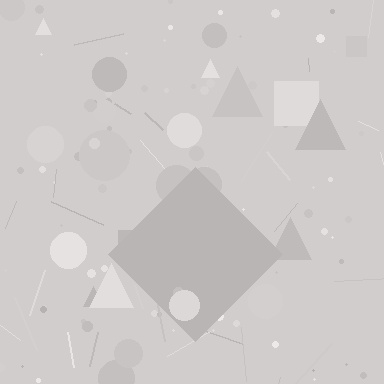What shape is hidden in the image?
A diamond is hidden in the image.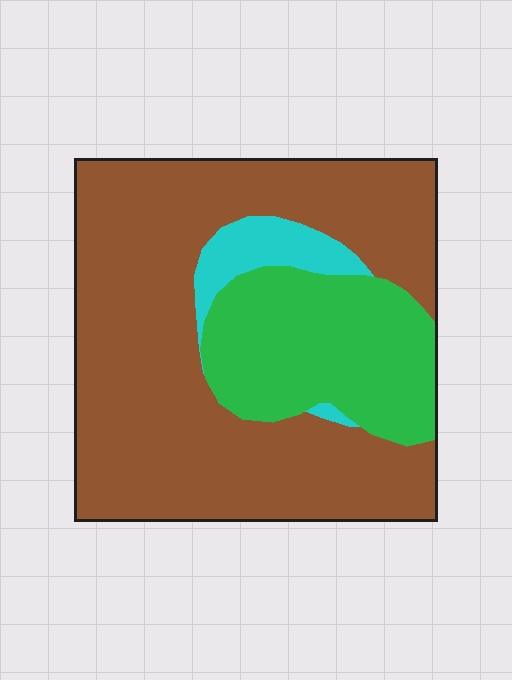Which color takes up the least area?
Cyan, at roughly 5%.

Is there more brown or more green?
Brown.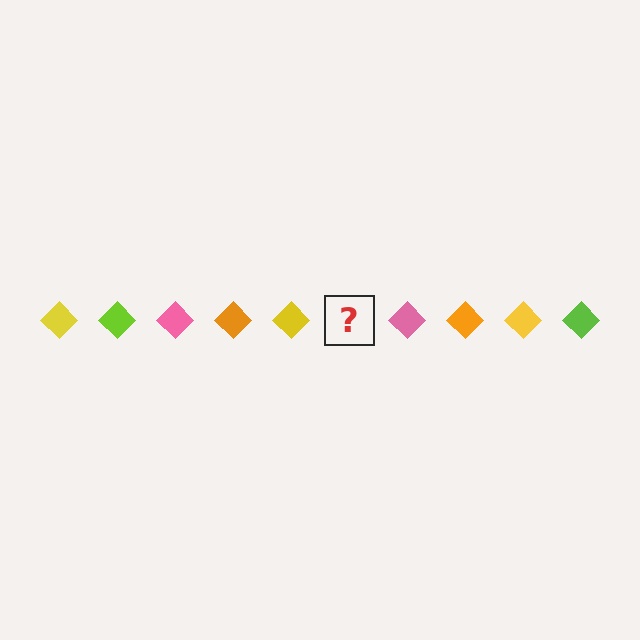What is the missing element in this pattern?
The missing element is a lime diamond.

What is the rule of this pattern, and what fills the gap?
The rule is that the pattern cycles through yellow, lime, pink, orange diamonds. The gap should be filled with a lime diamond.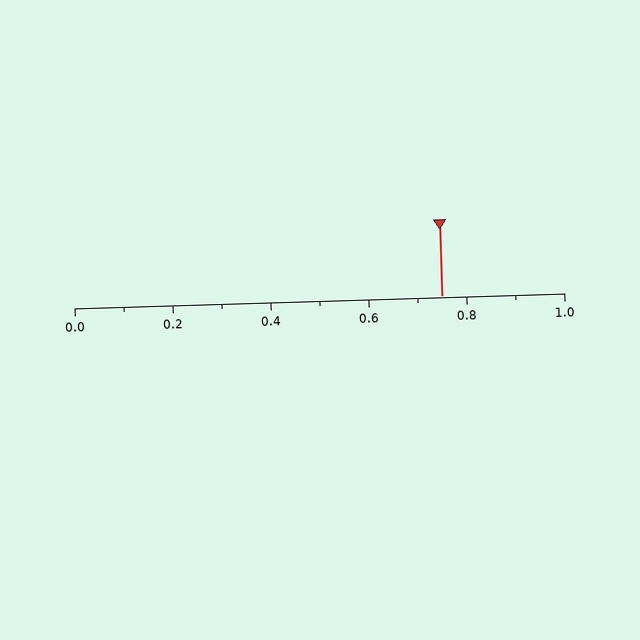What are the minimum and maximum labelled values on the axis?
The axis runs from 0.0 to 1.0.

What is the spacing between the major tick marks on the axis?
The major ticks are spaced 0.2 apart.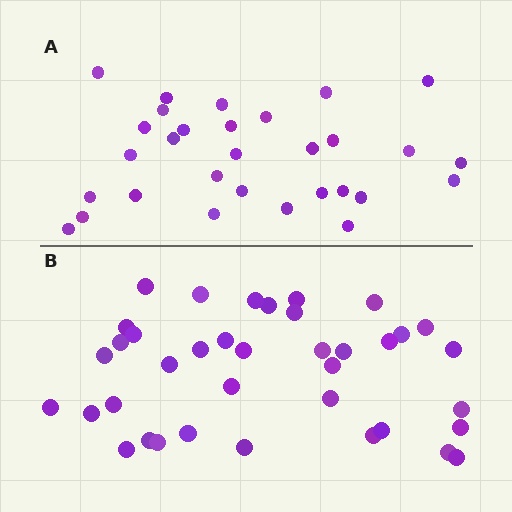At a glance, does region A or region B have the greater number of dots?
Region B (the bottom region) has more dots.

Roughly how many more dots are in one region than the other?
Region B has roughly 8 or so more dots than region A.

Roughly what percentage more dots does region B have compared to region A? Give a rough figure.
About 25% more.